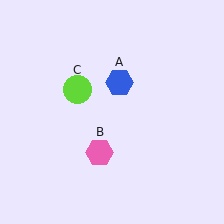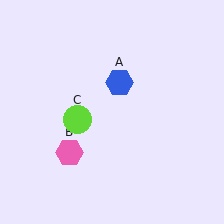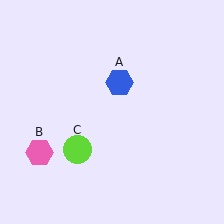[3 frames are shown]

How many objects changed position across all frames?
2 objects changed position: pink hexagon (object B), lime circle (object C).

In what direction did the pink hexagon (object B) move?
The pink hexagon (object B) moved left.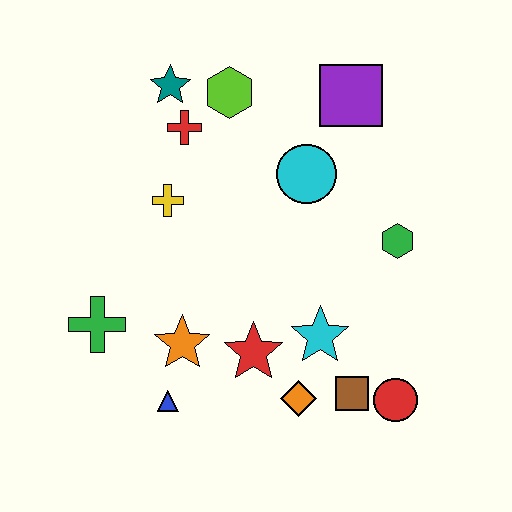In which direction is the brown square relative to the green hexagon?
The brown square is below the green hexagon.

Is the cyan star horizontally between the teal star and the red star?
No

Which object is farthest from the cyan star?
The teal star is farthest from the cyan star.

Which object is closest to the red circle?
The brown square is closest to the red circle.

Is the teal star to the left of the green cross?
No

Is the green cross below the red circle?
No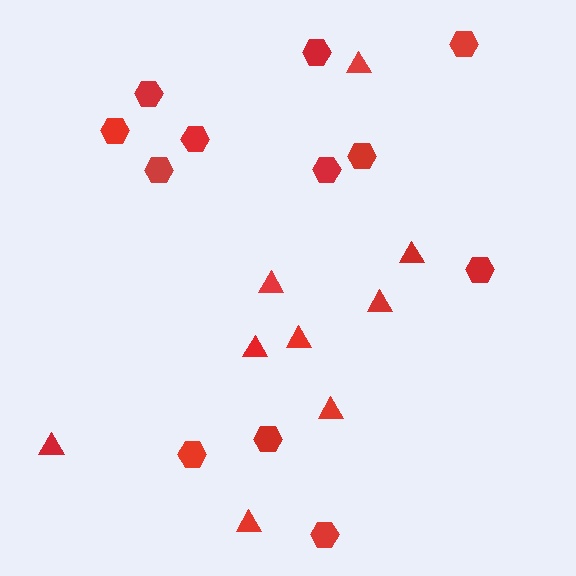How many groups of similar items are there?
There are 2 groups: one group of triangles (9) and one group of hexagons (12).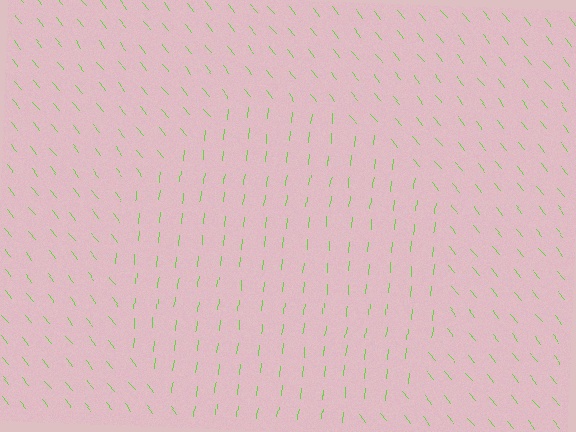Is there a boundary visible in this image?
Yes, there is a texture boundary formed by a change in line orientation.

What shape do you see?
I see a circle.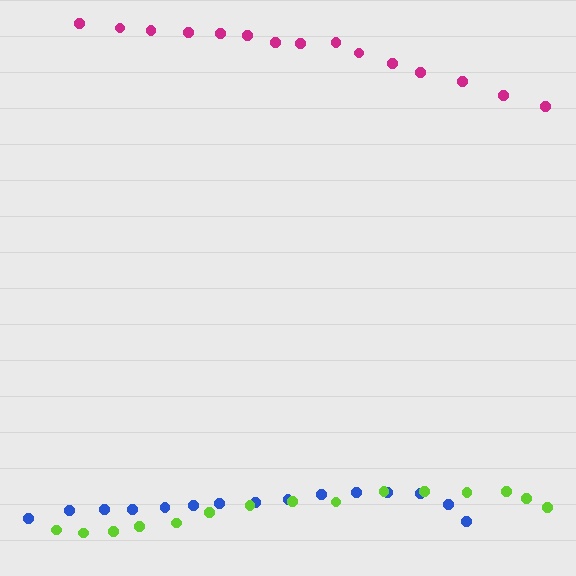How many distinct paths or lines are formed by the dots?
There are 3 distinct paths.